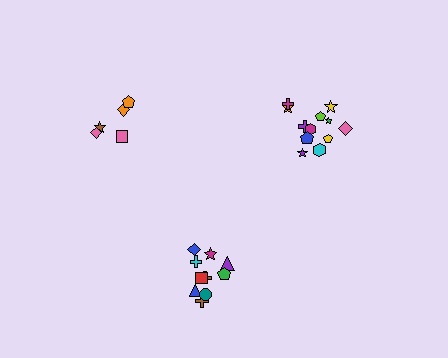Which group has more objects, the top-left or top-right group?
The top-right group.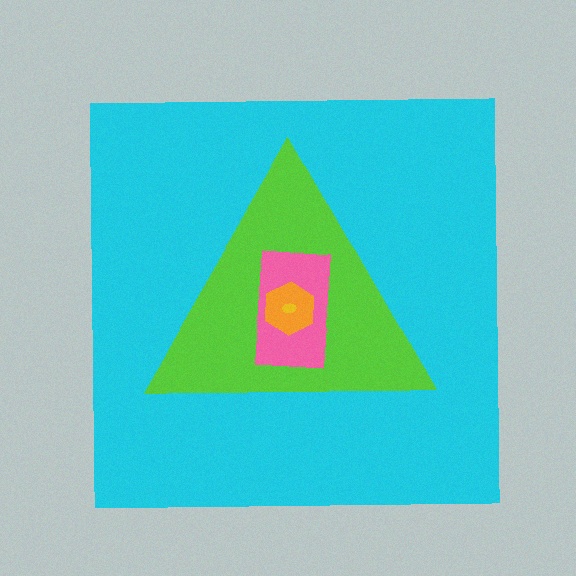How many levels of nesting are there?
5.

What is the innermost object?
The yellow ellipse.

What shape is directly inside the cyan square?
The lime triangle.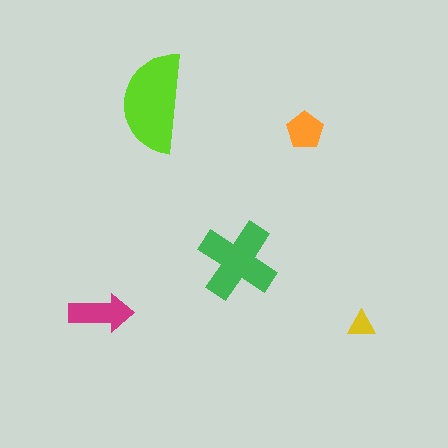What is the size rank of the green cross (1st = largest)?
2nd.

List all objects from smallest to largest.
The yellow triangle, the orange pentagon, the magenta arrow, the green cross, the lime semicircle.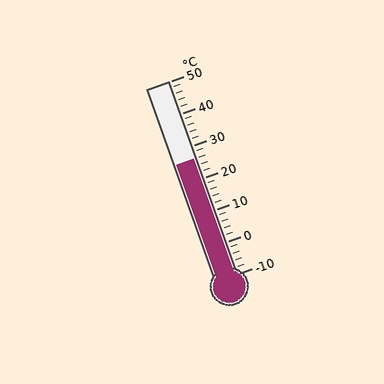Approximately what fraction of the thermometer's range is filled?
The thermometer is filled to approximately 60% of its range.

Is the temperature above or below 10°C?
The temperature is above 10°C.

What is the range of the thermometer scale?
The thermometer scale ranges from -10°C to 50°C.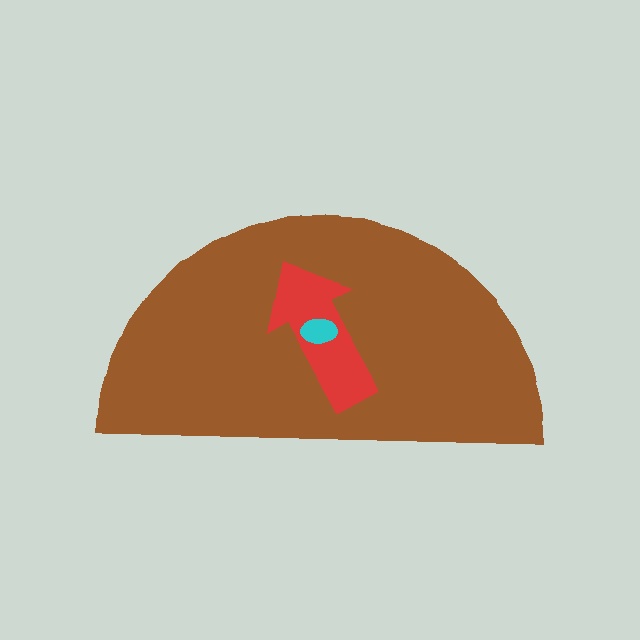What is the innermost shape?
The cyan ellipse.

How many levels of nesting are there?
3.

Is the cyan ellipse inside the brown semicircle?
Yes.